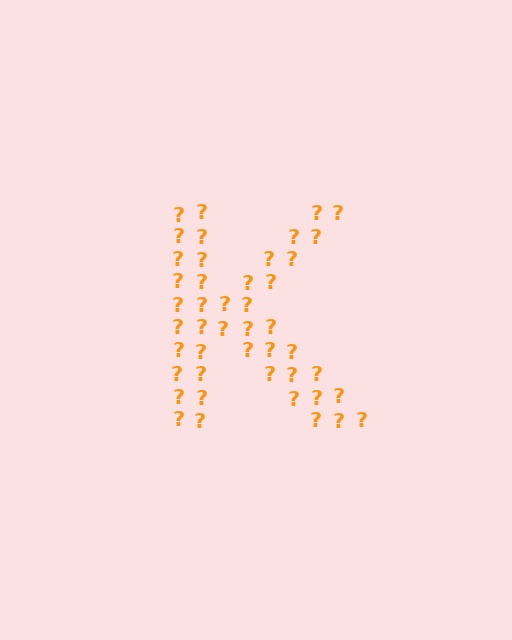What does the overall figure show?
The overall figure shows the letter K.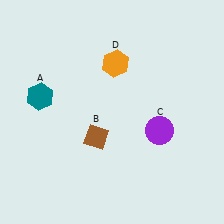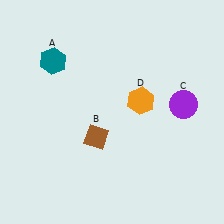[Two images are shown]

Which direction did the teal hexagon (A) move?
The teal hexagon (A) moved up.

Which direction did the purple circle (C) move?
The purple circle (C) moved up.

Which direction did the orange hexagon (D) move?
The orange hexagon (D) moved down.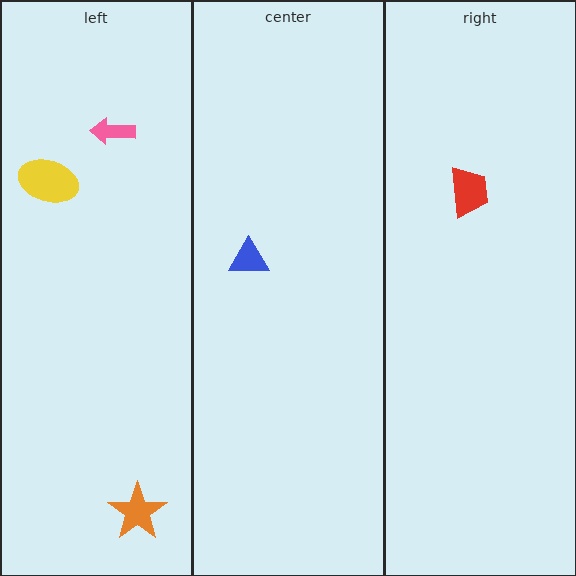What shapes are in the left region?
The pink arrow, the orange star, the yellow ellipse.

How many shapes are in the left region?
3.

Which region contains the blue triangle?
The center region.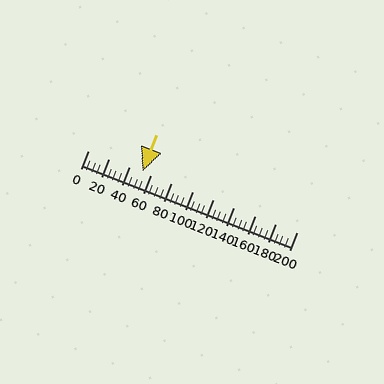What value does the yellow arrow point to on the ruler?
The yellow arrow points to approximately 52.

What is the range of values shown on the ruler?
The ruler shows values from 0 to 200.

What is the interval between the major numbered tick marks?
The major tick marks are spaced 20 units apart.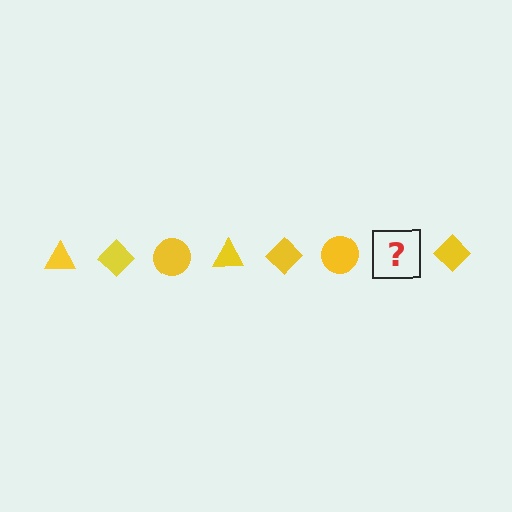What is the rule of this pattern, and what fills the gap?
The rule is that the pattern cycles through triangle, diamond, circle shapes in yellow. The gap should be filled with a yellow triangle.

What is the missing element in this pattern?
The missing element is a yellow triangle.